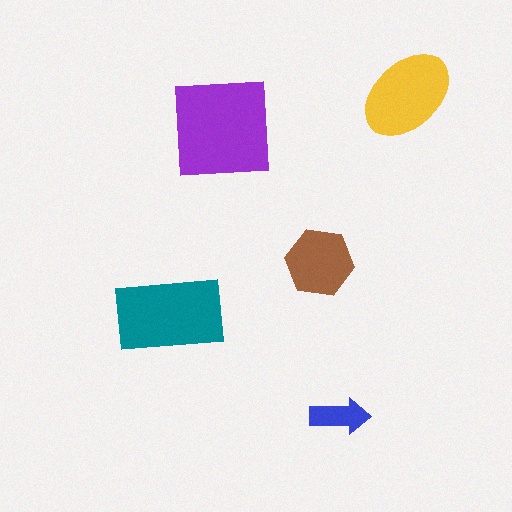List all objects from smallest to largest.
The blue arrow, the brown hexagon, the yellow ellipse, the teal rectangle, the purple square.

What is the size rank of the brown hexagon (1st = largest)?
4th.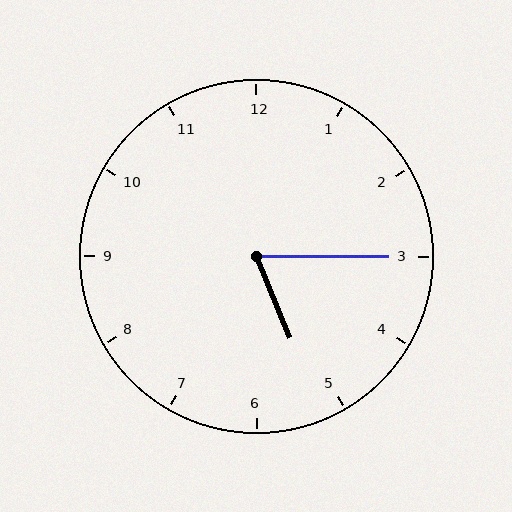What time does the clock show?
5:15.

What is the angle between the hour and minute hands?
Approximately 68 degrees.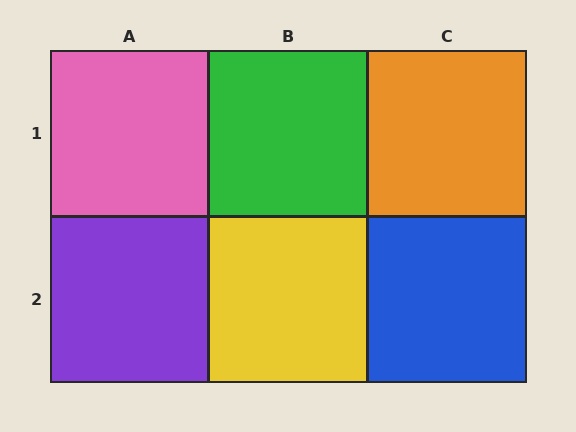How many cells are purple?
1 cell is purple.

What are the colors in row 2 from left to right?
Purple, yellow, blue.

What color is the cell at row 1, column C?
Orange.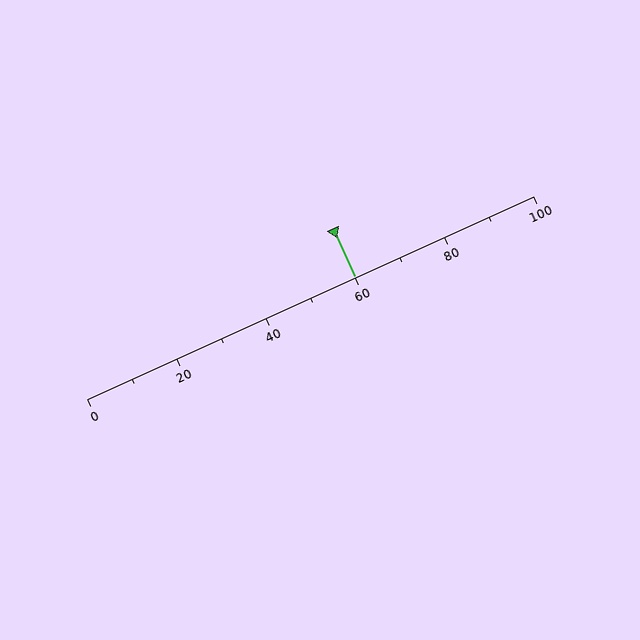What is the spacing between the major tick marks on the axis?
The major ticks are spaced 20 apart.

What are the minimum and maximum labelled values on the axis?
The axis runs from 0 to 100.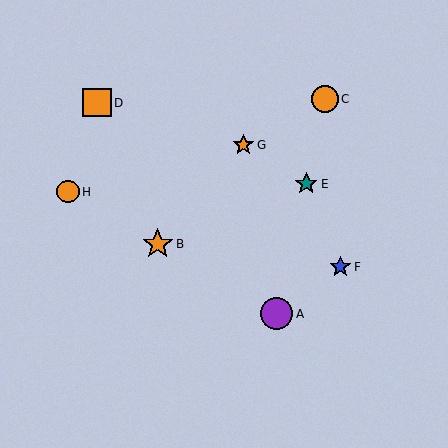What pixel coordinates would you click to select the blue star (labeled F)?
Click at (340, 267) to select the blue star F.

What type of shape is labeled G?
Shape G is an orange star.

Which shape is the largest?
The purple circle (labeled A) is the largest.